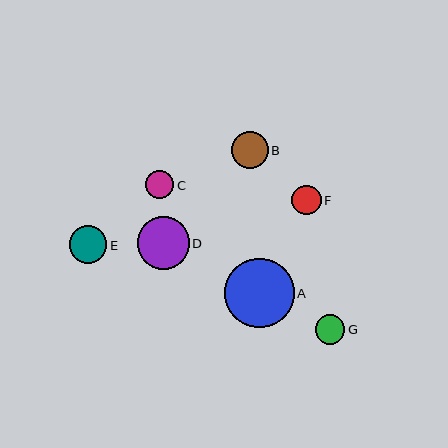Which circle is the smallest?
Circle C is the smallest with a size of approximately 28 pixels.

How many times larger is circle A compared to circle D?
Circle A is approximately 1.3 times the size of circle D.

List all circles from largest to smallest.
From largest to smallest: A, D, E, B, G, F, C.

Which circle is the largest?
Circle A is the largest with a size of approximately 69 pixels.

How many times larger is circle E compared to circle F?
Circle E is approximately 1.3 times the size of circle F.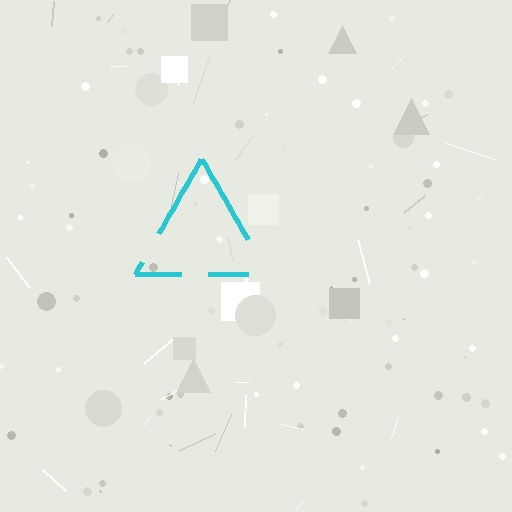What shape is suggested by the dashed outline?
The dashed outline suggests a triangle.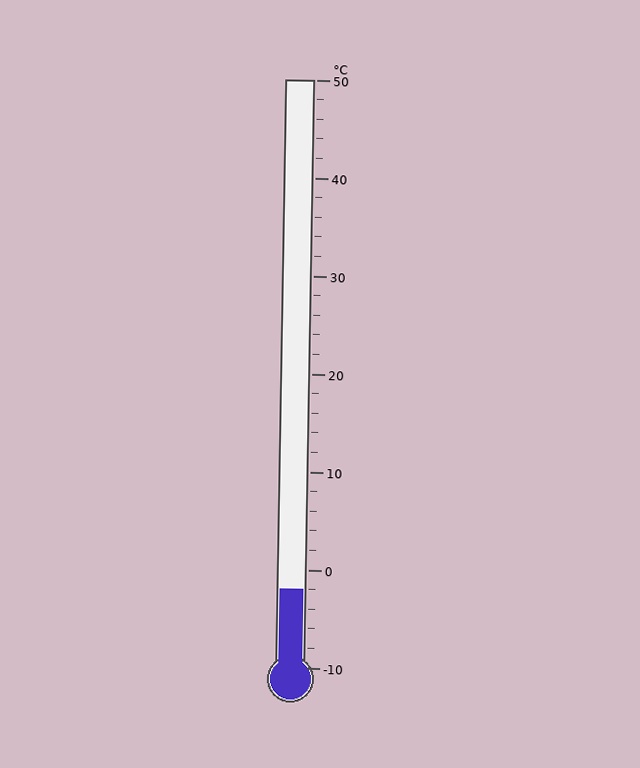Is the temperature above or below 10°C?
The temperature is below 10°C.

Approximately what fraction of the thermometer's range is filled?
The thermometer is filled to approximately 15% of its range.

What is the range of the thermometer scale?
The thermometer scale ranges from -10°C to 50°C.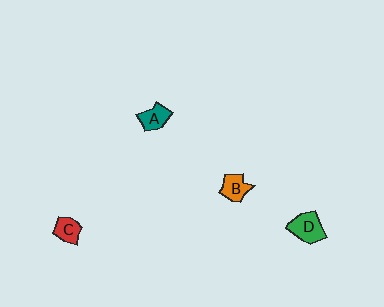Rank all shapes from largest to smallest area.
From largest to smallest: D (green), A (teal), B (orange), C (red).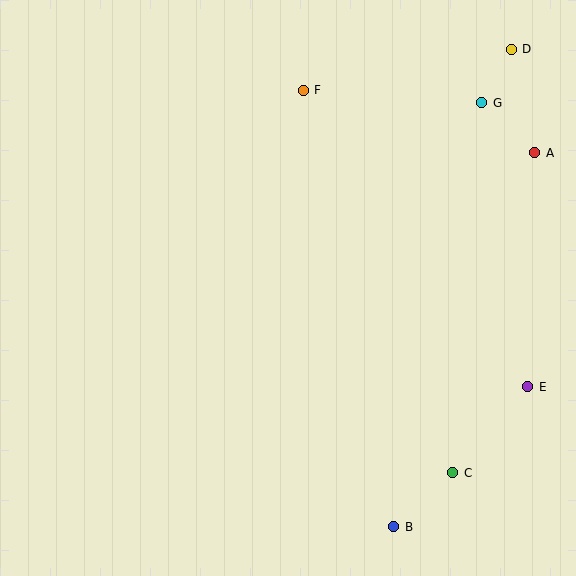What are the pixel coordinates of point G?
Point G is at (482, 103).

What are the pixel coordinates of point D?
Point D is at (511, 49).